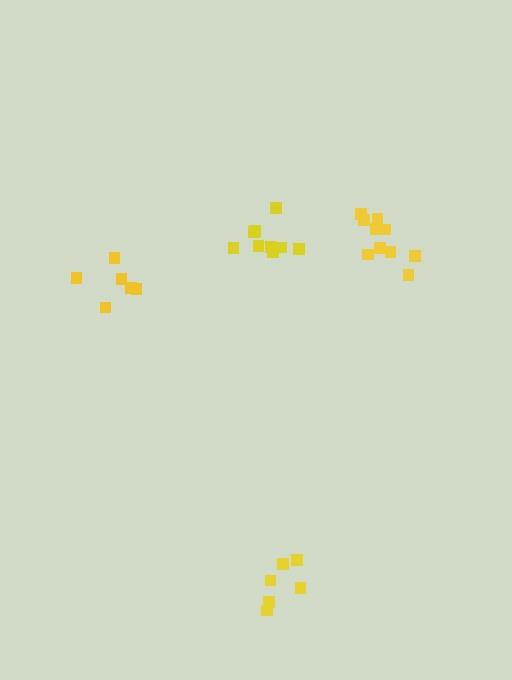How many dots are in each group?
Group 1: 9 dots, Group 2: 10 dots, Group 3: 6 dots, Group 4: 6 dots (31 total).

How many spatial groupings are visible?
There are 4 spatial groupings.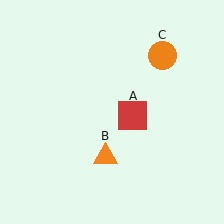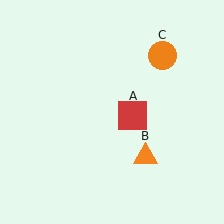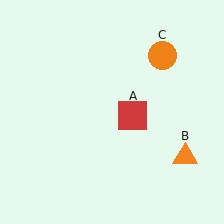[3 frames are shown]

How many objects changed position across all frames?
1 object changed position: orange triangle (object B).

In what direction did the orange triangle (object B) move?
The orange triangle (object B) moved right.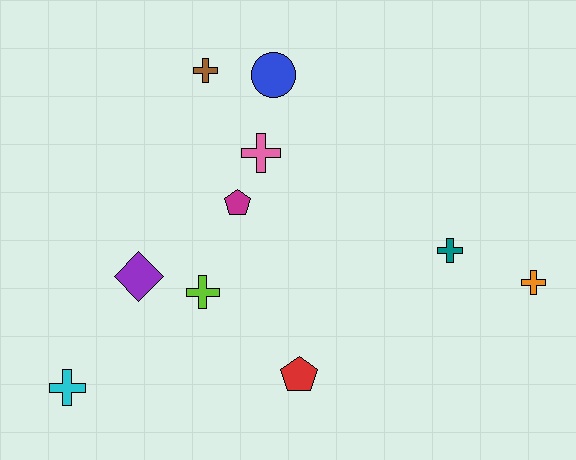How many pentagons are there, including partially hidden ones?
There are 2 pentagons.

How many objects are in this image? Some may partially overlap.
There are 10 objects.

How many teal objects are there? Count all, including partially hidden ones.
There is 1 teal object.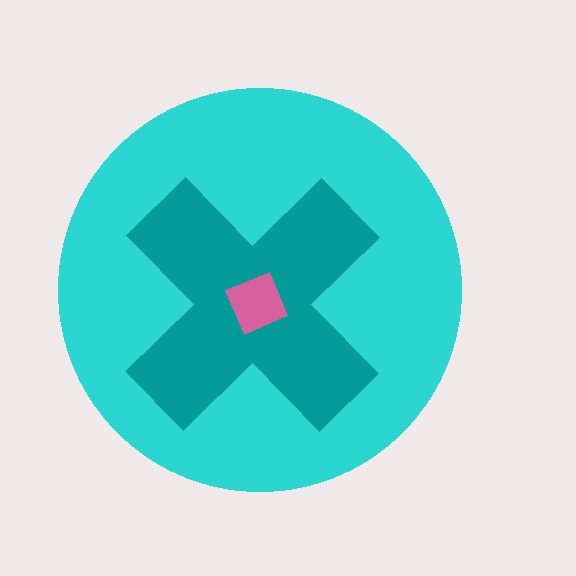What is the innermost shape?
The pink diamond.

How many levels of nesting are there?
3.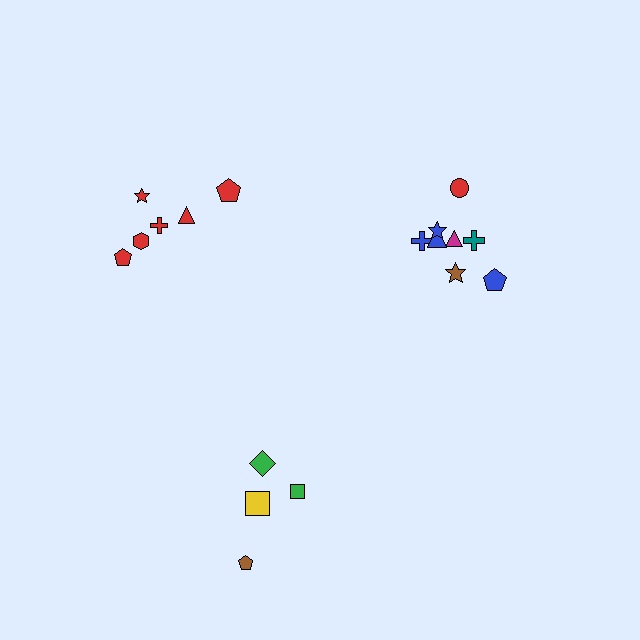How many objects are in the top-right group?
There are 8 objects.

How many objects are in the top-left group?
There are 6 objects.